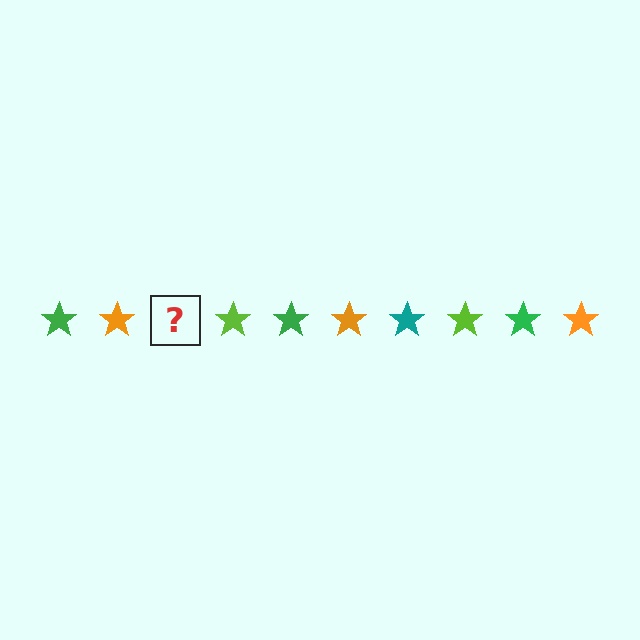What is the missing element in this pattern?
The missing element is a teal star.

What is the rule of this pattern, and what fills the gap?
The rule is that the pattern cycles through green, orange, teal, lime stars. The gap should be filled with a teal star.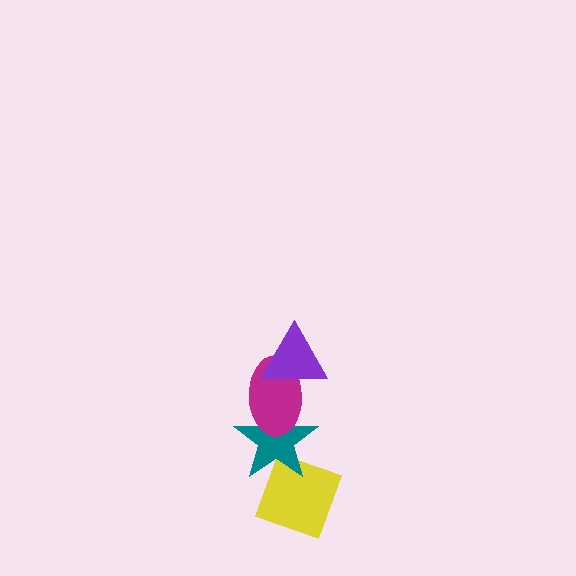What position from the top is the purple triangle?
The purple triangle is 1st from the top.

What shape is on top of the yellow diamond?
The teal star is on top of the yellow diamond.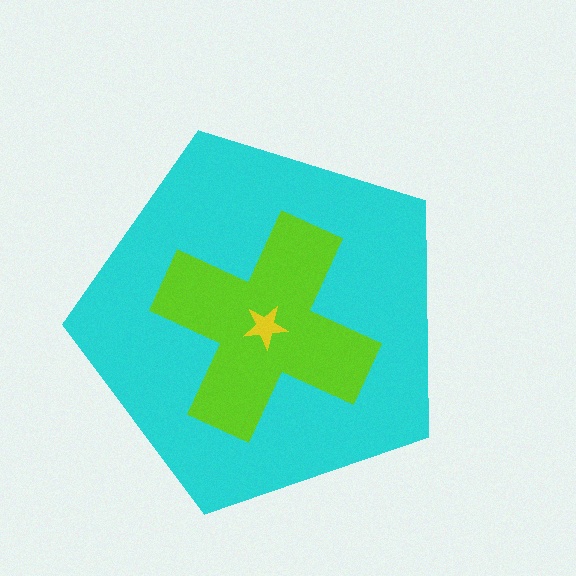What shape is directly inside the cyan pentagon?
The lime cross.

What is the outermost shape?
The cyan pentagon.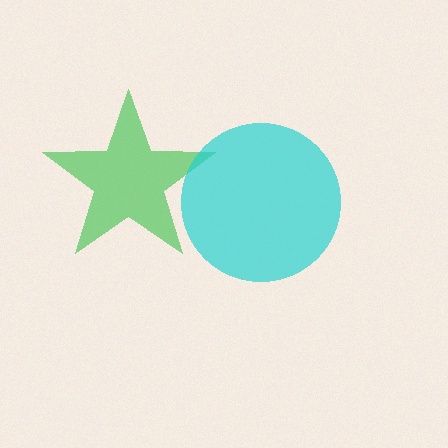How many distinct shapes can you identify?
There are 2 distinct shapes: a green star, a cyan circle.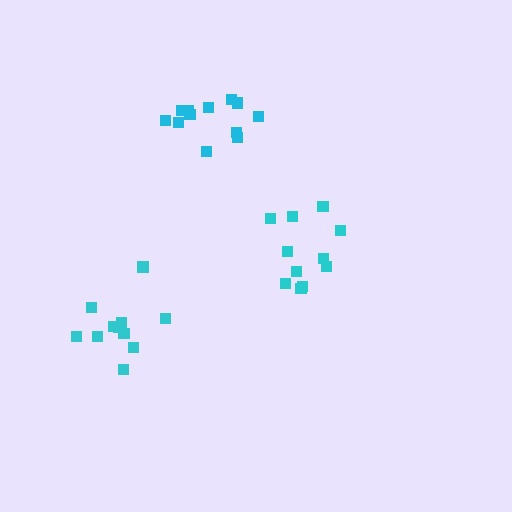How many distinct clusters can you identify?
There are 3 distinct clusters.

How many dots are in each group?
Group 1: 11 dots, Group 2: 11 dots, Group 3: 12 dots (34 total).